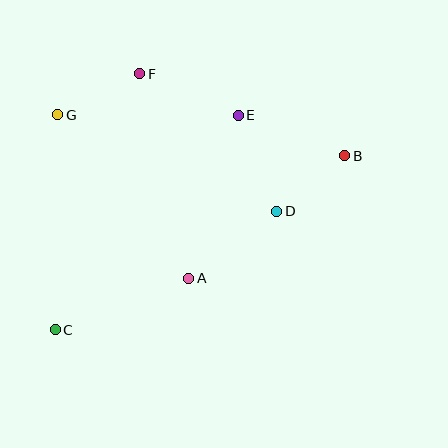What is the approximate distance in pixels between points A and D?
The distance between A and D is approximately 111 pixels.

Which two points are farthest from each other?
Points B and C are farthest from each other.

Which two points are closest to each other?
Points B and D are closest to each other.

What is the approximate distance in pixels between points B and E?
The distance between B and E is approximately 114 pixels.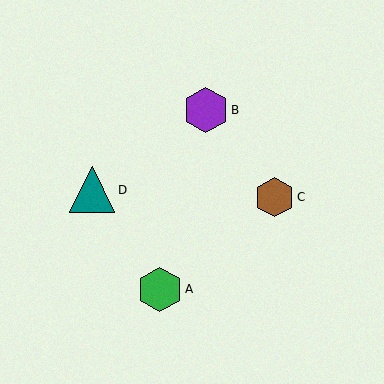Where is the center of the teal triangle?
The center of the teal triangle is at (92, 189).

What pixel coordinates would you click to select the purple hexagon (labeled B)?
Click at (206, 110) to select the purple hexagon B.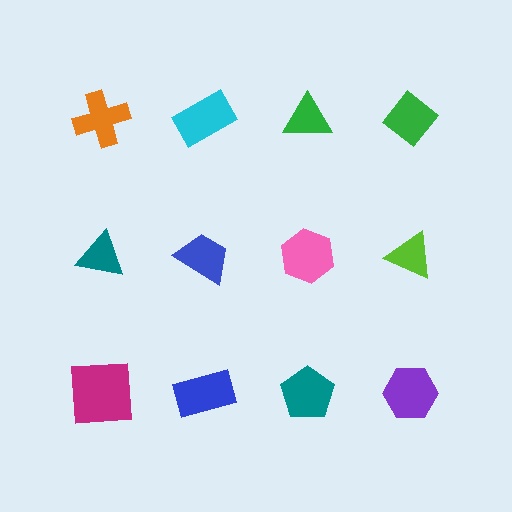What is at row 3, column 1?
A magenta square.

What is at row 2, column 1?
A teal triangle.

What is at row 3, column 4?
A purple hexagon.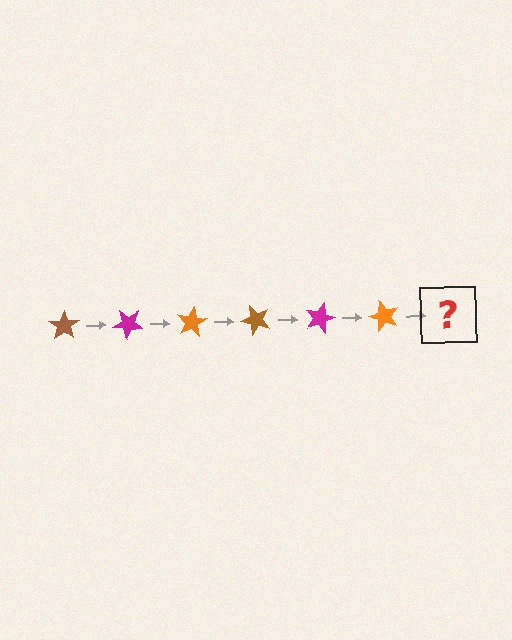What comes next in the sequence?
The next element should be a brown star, rotated 240 degrees from the start.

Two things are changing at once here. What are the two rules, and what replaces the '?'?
The two rules are that it rotates 40 degrees each step and the color cycles through brown, magenta, and orange. The '?' should be a brown star, rotated 240 degrees from the start.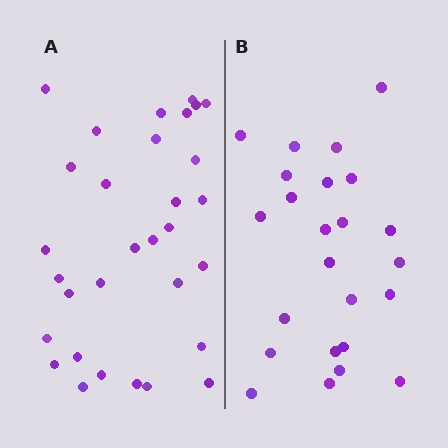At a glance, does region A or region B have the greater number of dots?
Region A (the left region) has more dots.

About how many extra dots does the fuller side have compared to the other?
Region A has roughly 8 or so more dots than region B.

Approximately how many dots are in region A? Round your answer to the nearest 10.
About 30 dots. (The exact count is 31, which rounds to 30.)